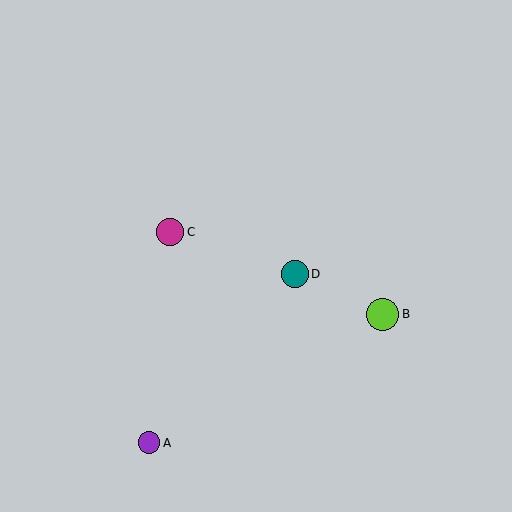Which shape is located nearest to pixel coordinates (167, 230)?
The magenta circle (labeled C) at (170, 232) is nearest to that location.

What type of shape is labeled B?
Shape B is a lime circle.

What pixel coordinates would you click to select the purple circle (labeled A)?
Click at (149, 443) to select the purple circle A.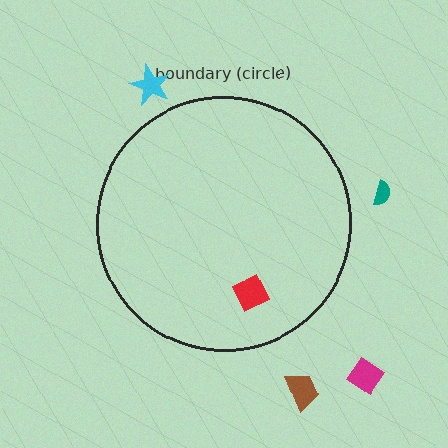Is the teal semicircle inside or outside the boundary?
Outside.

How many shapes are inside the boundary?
1 inside, 4 outside.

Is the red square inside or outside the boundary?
Inside.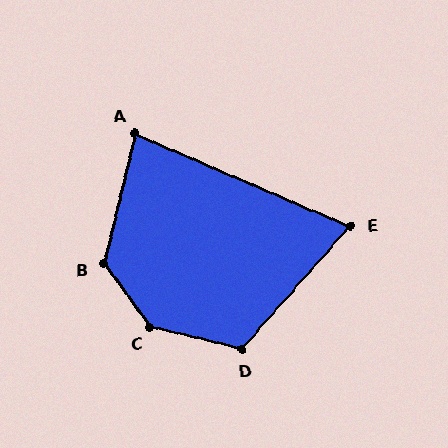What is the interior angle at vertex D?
Approximately 117 degrees (obtuse).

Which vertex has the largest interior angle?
C, at approximately 140 degrees.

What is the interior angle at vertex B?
Approximately 130 degrees (obtuse).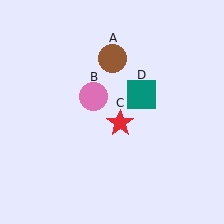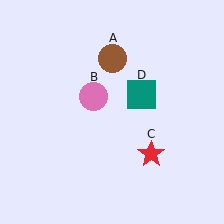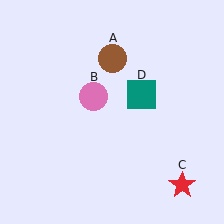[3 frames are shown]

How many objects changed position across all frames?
1 object changed position: red star (object C).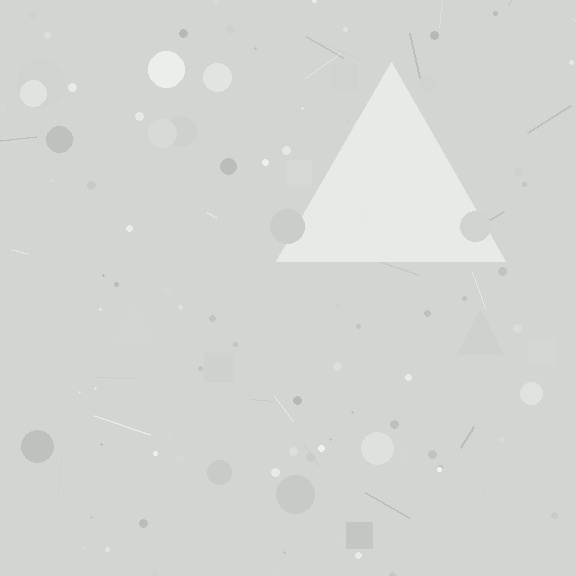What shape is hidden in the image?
A triangle is hidden in the image.